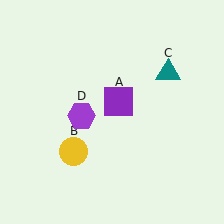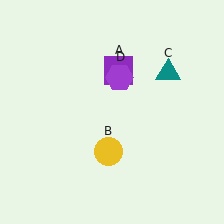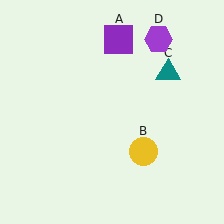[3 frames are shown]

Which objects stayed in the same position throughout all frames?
Teal triangle (object C) remained stationary.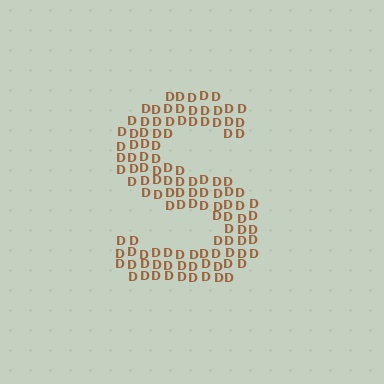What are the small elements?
The small elements are letter D's.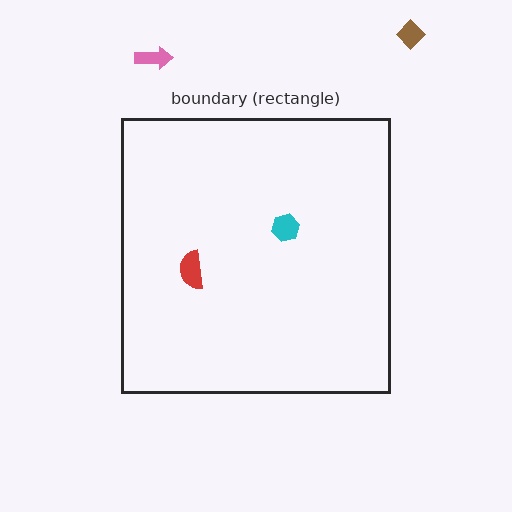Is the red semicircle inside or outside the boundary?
Inside.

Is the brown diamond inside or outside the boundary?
Outside.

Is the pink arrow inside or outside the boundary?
Outside.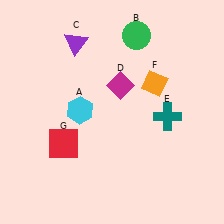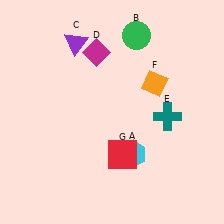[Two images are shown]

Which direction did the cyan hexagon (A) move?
The cyan hexagon (A) moved right.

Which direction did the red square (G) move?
The red square (G) moved right.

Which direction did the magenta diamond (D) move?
The magenta diamond (D) moved up.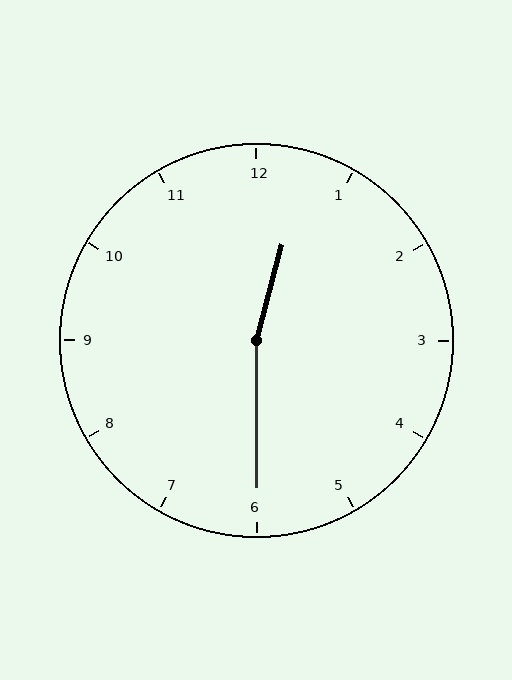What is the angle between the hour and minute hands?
Approximately 165 degrees.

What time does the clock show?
12:30.